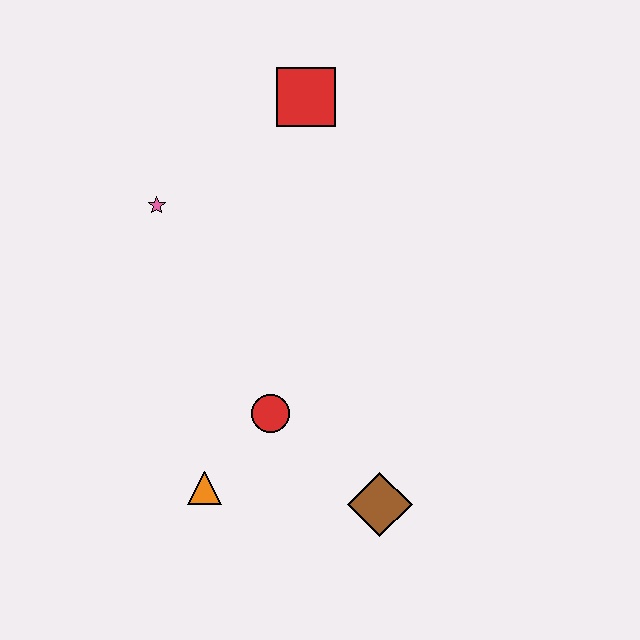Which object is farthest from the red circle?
The red square is farthest from the red circle.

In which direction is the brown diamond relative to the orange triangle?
The brown diamond is to the right of the orange triangle.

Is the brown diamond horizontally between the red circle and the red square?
No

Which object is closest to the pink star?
The red square is closest to the pink star.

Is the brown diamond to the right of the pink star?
Yes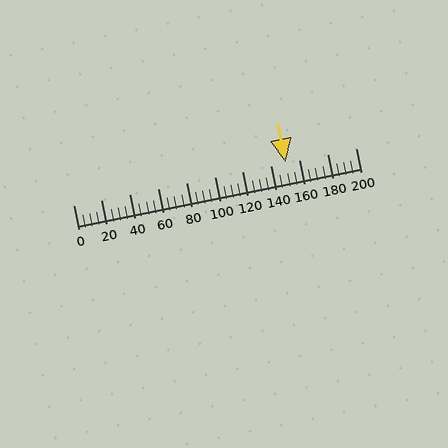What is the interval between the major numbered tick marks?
The major tick marks are spaced 20 units apart.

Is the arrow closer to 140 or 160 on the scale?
The arrow is closer to 160.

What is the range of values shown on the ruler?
The ruler shows values from 0 to 200.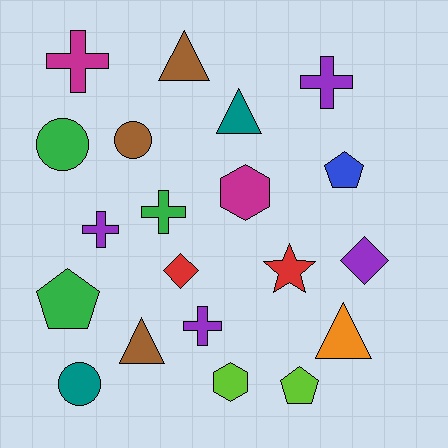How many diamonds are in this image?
There are 2 diamonds.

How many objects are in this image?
There are 20 objects.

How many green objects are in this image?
There are 3 green objects.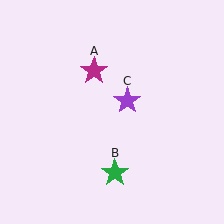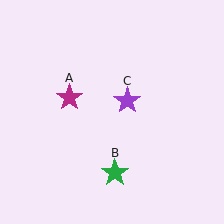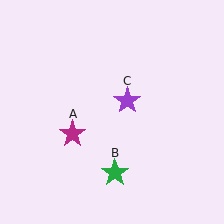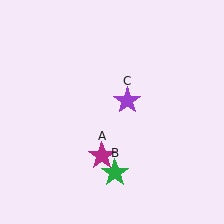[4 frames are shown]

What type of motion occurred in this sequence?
The magenta star (object A) rotated counterclockwise around the center of the scene.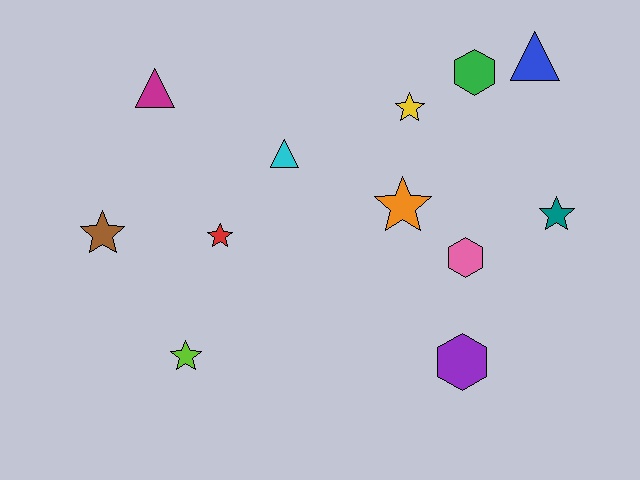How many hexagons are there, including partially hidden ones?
There are 3 hexagons.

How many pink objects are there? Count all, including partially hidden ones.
There is 1 pink object.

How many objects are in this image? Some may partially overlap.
There are 12 objects.